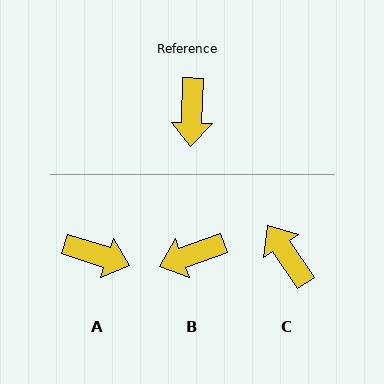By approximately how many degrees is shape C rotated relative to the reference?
Approximately 144 degrees clockwise.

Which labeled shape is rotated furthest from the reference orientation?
C, about 144 degrees away.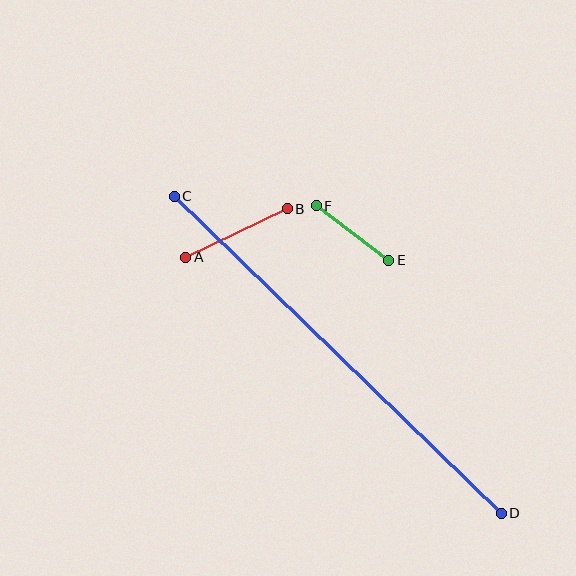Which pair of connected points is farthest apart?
Points C and D are farthest apart.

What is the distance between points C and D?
The distance is approximately 456 pixels.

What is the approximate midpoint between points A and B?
The midpoint is at approximately (236, 233) pixels.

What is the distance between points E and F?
The distance is approximately 91 pixels.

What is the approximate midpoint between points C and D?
The midpoint is at approximately (338, 355) pixels.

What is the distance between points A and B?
The distance is approximately 112 pixels.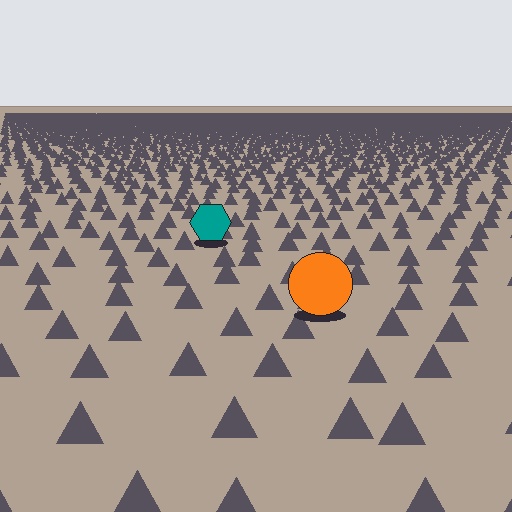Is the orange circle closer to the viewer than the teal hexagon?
Yes. The orange circle is closer — you can tell from the texture gradient: the ground texture is coarser near it.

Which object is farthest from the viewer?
The teal hexagon is farthest from the viewer. It appears smaller and the ground texture around it is denser.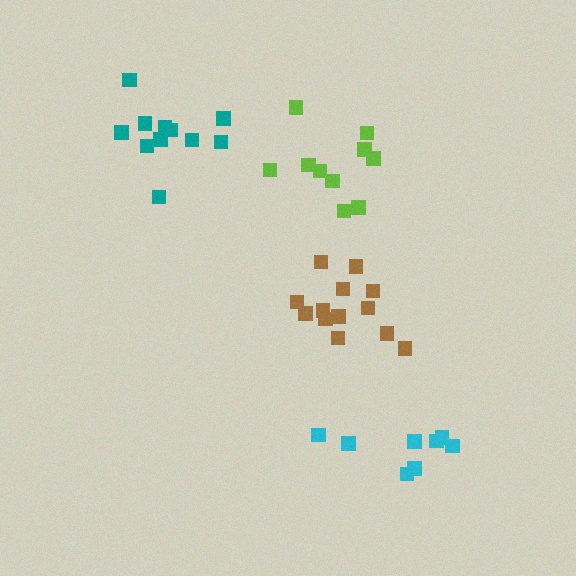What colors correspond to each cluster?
The clusters are colored: cyan, brown, lime, teal.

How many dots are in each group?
Group 1: 8 dots, Group 2: 13 dots, Group 3: 10 dots, Group 4: 11 dots (42 total).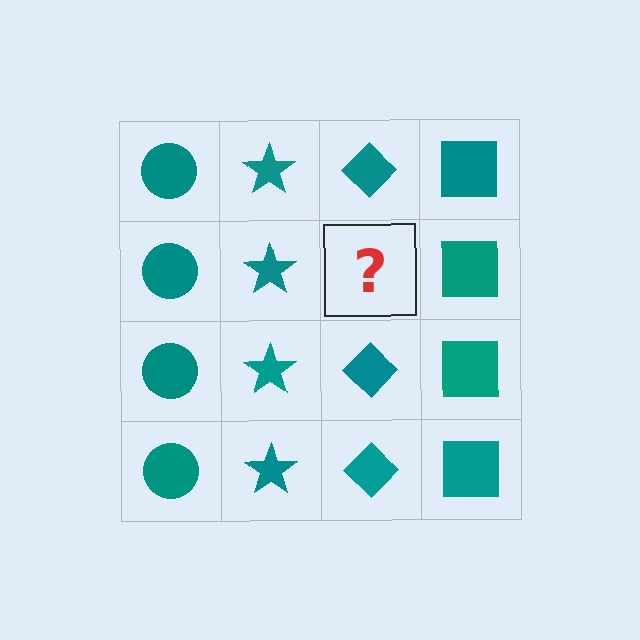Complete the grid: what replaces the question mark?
The question mark should be replaced with a teal diamond.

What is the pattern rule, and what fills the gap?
The rule is that each column has a consistent shape. The gap should be filled with a teal diamond.